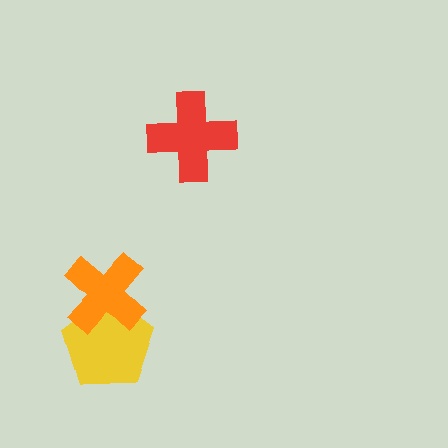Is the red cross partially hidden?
No, no other shape covers it.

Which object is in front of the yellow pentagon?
The orange cross is in front of the yellow pentagon.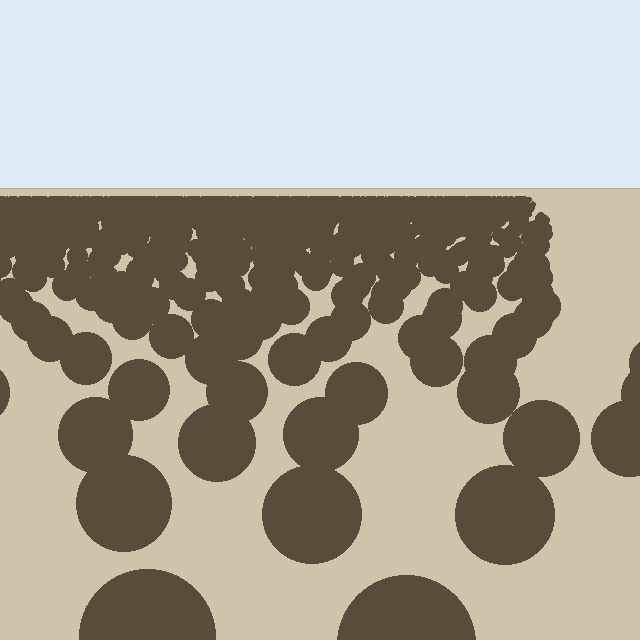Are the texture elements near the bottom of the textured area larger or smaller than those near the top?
Larger. Near the bottom, elements are closer to the viewer and appear at a bigger on-screen size.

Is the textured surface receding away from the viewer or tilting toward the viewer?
The surface is receding away from the viewer. Texture elements get smaller and denser toward the top.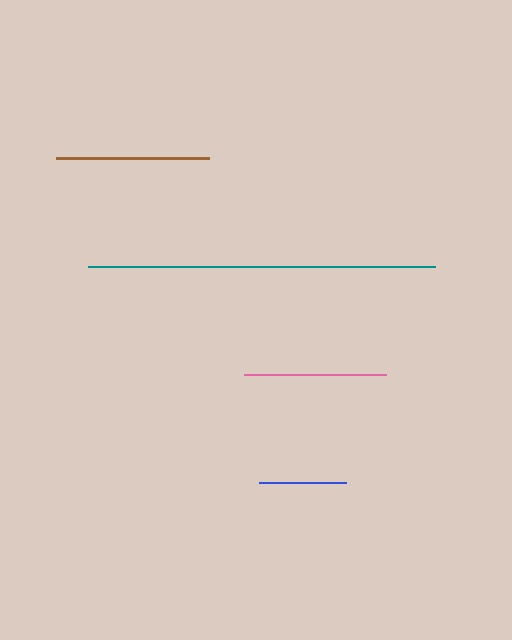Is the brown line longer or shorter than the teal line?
The teal line is longer than the brown line.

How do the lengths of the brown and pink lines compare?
The brown and pink lines are approximately the same length.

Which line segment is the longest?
The teal line is the longest at approximately 347 pixels.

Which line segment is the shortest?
The blue line is the shortest at approximately 87 pixels.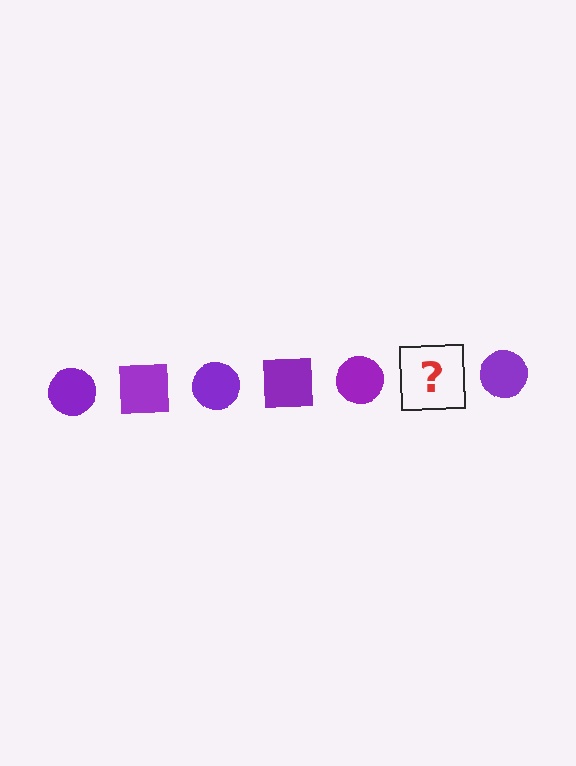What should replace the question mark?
The question mark should be replaced with a purple square.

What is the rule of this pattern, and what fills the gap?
The rule is that the pattern cycles through circle, square shapes in purple. The gap should be filled with a purple square.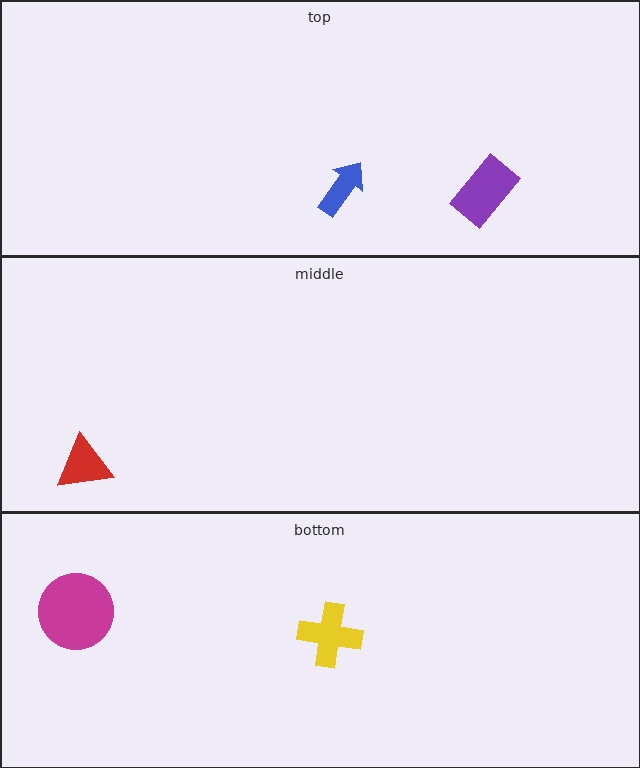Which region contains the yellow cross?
The bottom region.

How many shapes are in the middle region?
1.